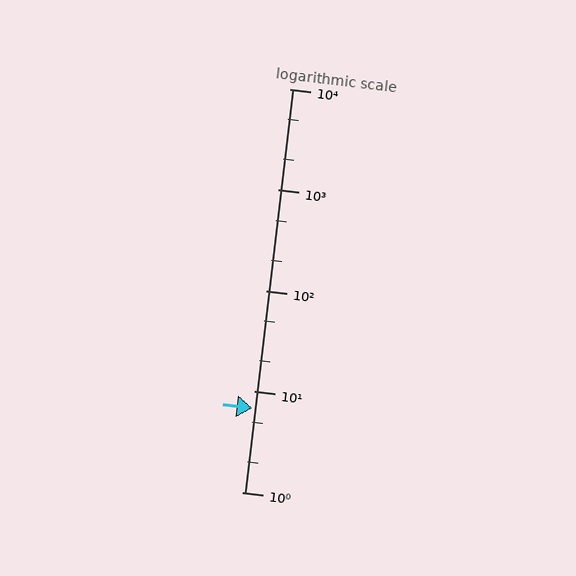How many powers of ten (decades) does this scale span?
The scale spans 4 decades, from 1 to 10000.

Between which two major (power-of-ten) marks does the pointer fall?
The pointer is between 1 and 10.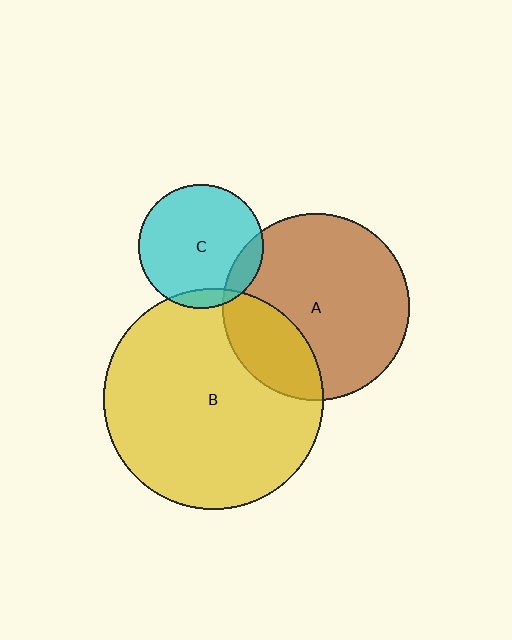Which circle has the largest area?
Circle B (yellow).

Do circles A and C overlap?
Yes.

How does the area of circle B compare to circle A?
Approximately 1.4 times.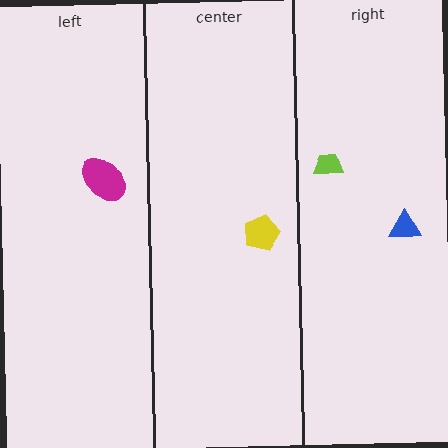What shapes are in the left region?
The magenta ellipse.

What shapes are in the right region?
The blue triangle, the lime trapezoid.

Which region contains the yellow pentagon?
The center region.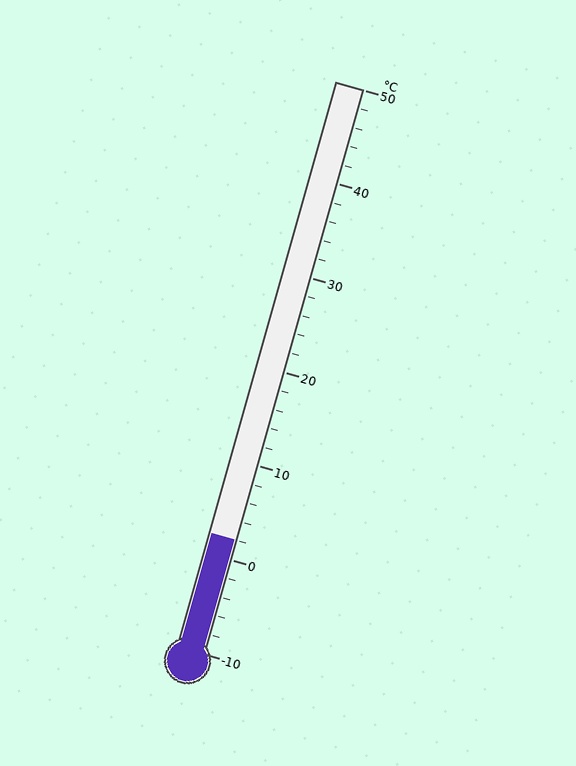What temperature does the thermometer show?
The thermometer shows approximately 2°C.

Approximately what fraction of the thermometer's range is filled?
The thermometer is filled to approximately 20% of its range.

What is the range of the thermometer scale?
The thermometer scale ranges from -10°C to 50°C.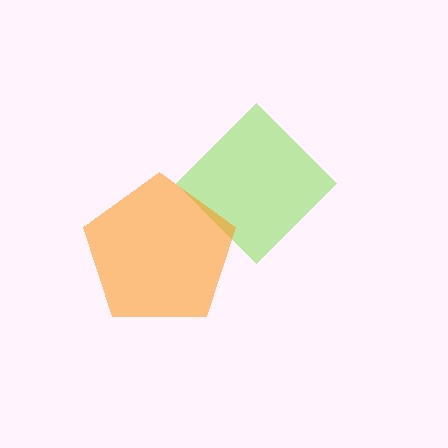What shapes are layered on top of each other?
The layered shapes are: a lime diamond, an orange pentagon.